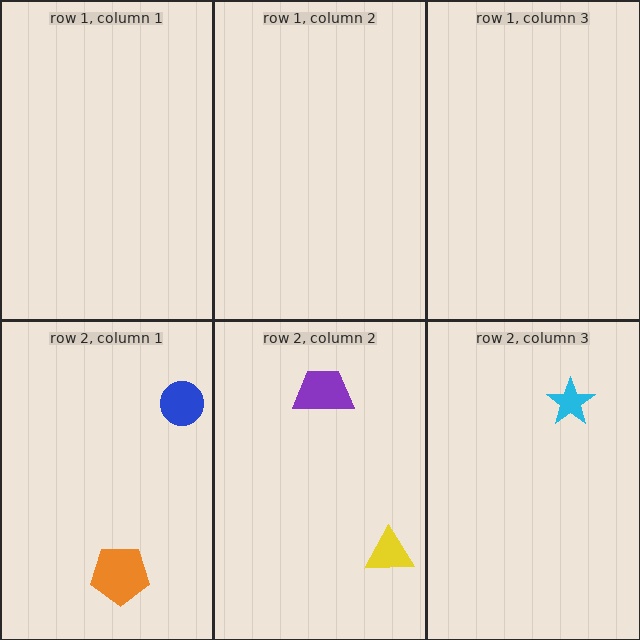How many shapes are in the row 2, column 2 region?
2.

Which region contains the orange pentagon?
The row 2, column 1 region.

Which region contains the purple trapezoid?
The row 2, column 2 region.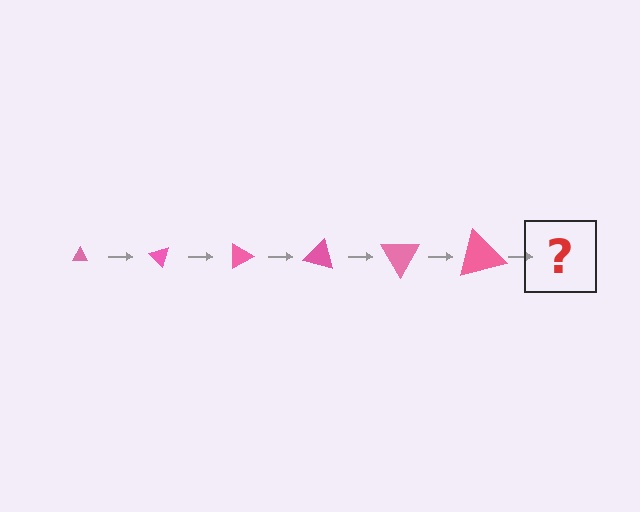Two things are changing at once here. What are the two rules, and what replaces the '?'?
The two rules are that the triangle grows larger each step and it rotates 45 degrees each step. The '?' should be a triangle, larger than the previous one and rotated 270 degrees from the start.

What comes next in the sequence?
The next element should be a triangle, larger than the previous one and rotated 270 degrees from the start.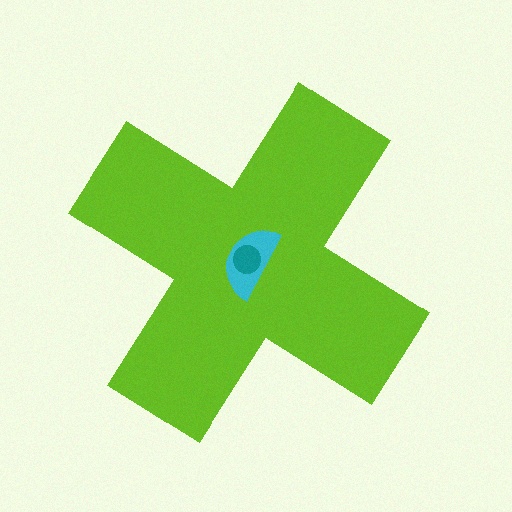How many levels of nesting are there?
3.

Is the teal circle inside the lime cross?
Yes.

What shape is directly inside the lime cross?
The cyan semicircle.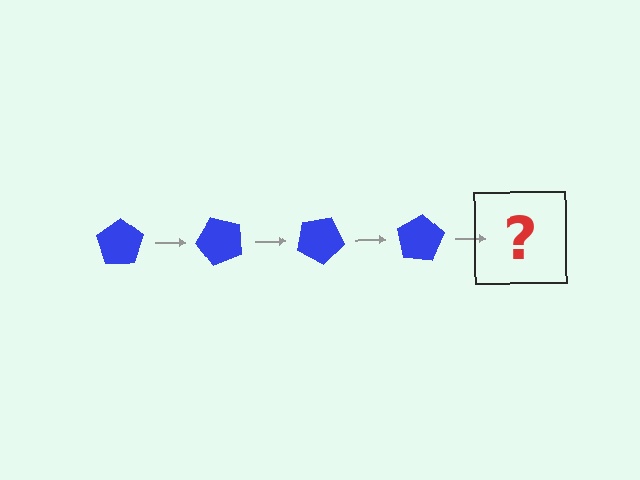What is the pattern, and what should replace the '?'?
The pattern is that the pentagon rotates 50 degrees each step. The '?' should be a blue pentagon rotated 200 degrees.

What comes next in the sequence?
The next element should be a blue pentagon rotated 200 degrees.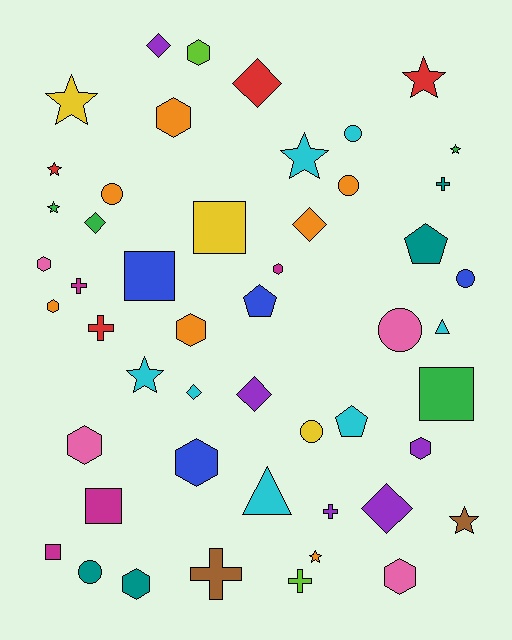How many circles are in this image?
There are 7 circles.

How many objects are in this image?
There are 50 objects.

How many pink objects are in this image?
There are 4 pink objects.